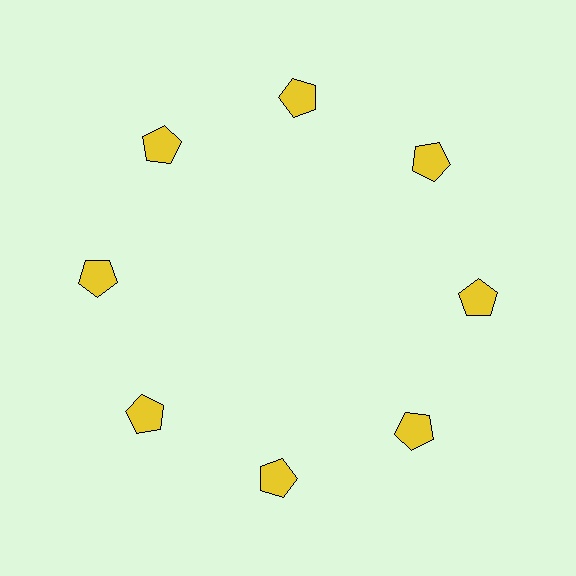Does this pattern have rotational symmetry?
Yes, this pattern has 8-fold rotational symmetry. It looks the same after rotating 45 degrees around the center.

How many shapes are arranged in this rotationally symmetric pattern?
There are 8 shapes, arranged in 8 groups of 1.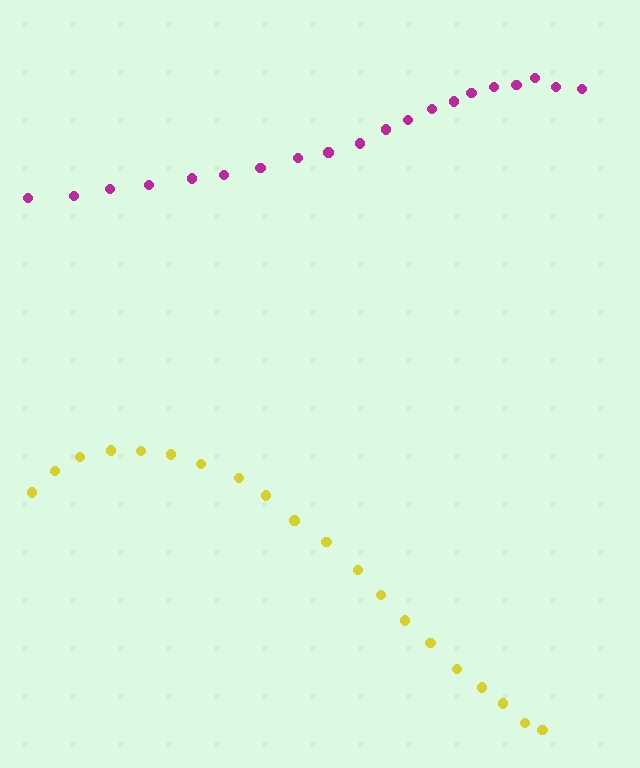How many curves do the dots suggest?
There are 2 distinct paths.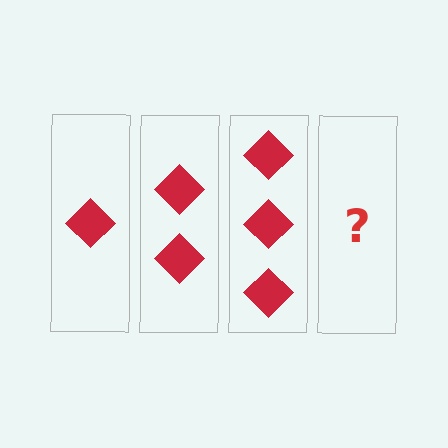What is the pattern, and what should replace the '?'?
The pattern is that each step adds one more diamond. The '?' should be 4 diamonds.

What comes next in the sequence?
The next element should be 4 diamonds.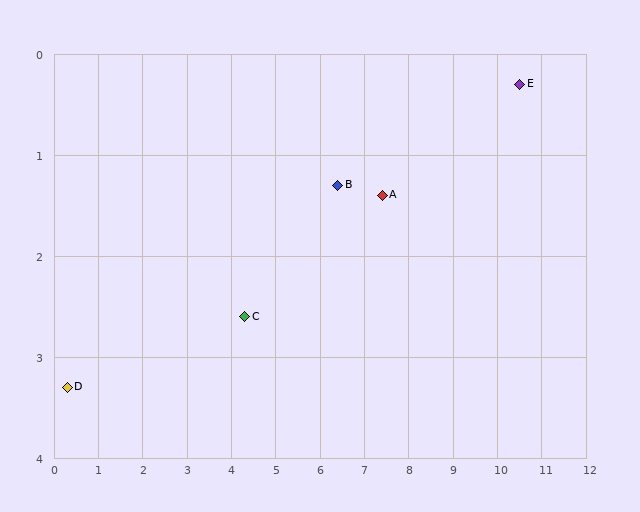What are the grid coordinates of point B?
Point B is at approximately (6.4, 1.3).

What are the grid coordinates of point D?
Point D is at approximately (0.3, 3.3).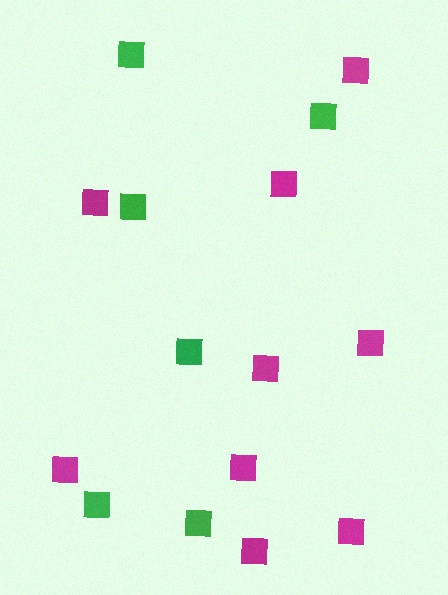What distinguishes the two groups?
There are 2 groups: one group of green squares (6) and one group of magenta squares (9).